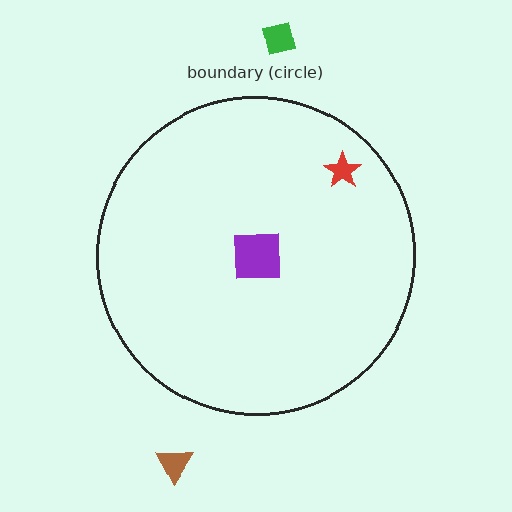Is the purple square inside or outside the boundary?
Inside.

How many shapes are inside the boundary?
2 inside, 2 outside.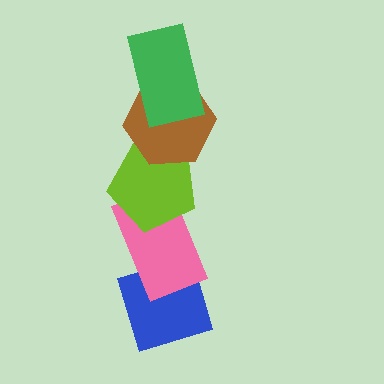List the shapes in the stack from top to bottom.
From top to bottom: the green rectangle, the brown hexagon, the lime pentagon, the pink rectangle, the blue diamond.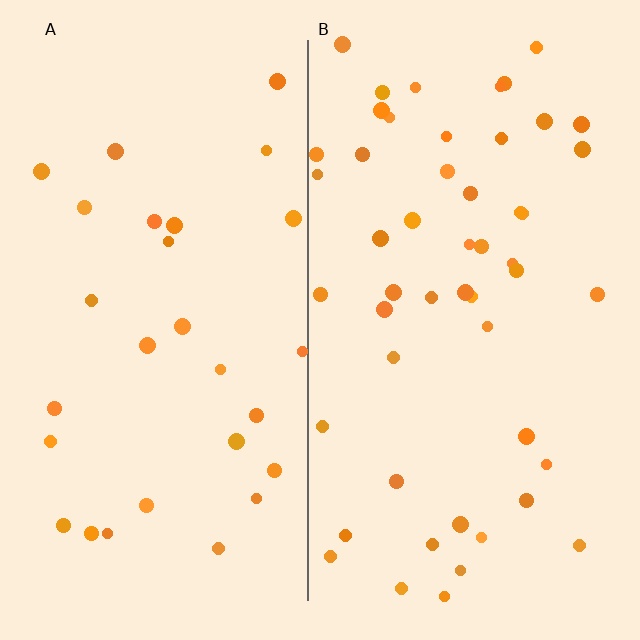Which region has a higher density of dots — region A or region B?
B (the right).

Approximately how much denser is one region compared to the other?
Approximately 1.8× — region B over region A.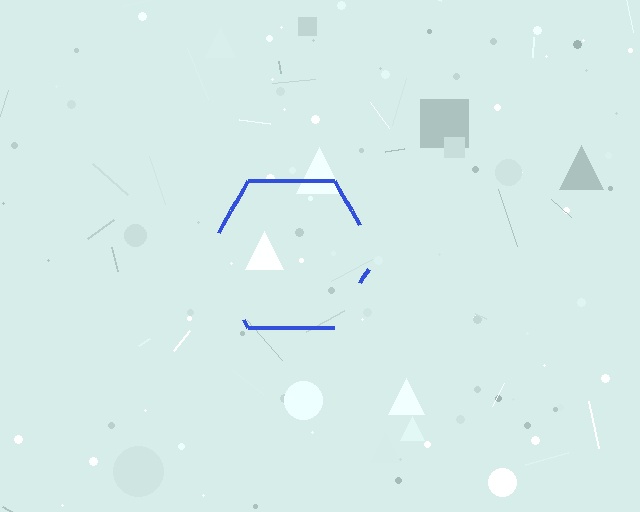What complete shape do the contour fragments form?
The contour fragments form a hexagon.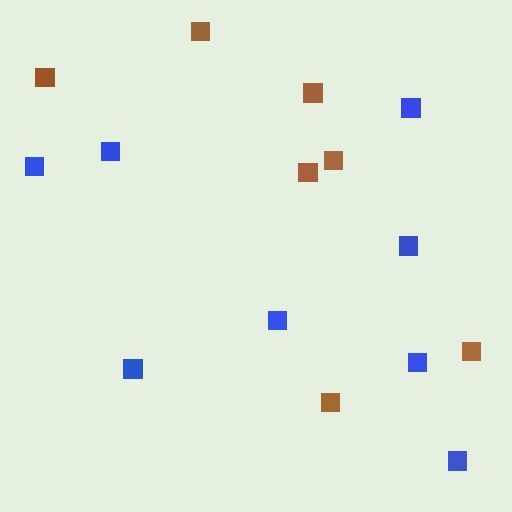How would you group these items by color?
There are 2 groups: one group of blue squares (8) and one group of brown squares (7).